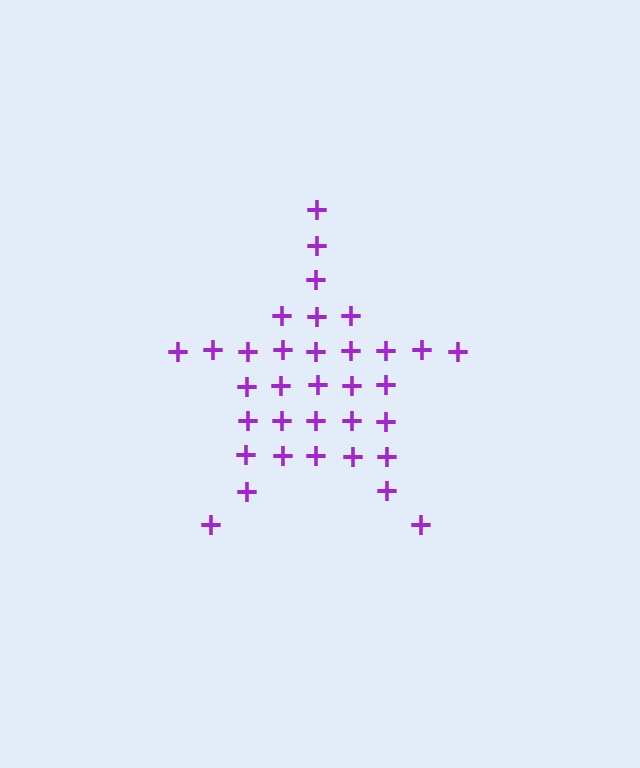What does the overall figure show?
The overall figure shows a star.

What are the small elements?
The small elements are plus signs.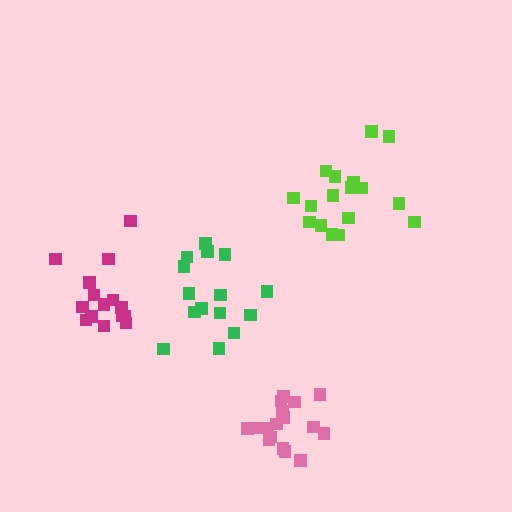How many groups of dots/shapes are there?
There are 4 groups.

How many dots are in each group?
Group 1: 15 dots, Group 2: 17 dots, Group 3: 17 dots, Group 4: 15 dots (64 total).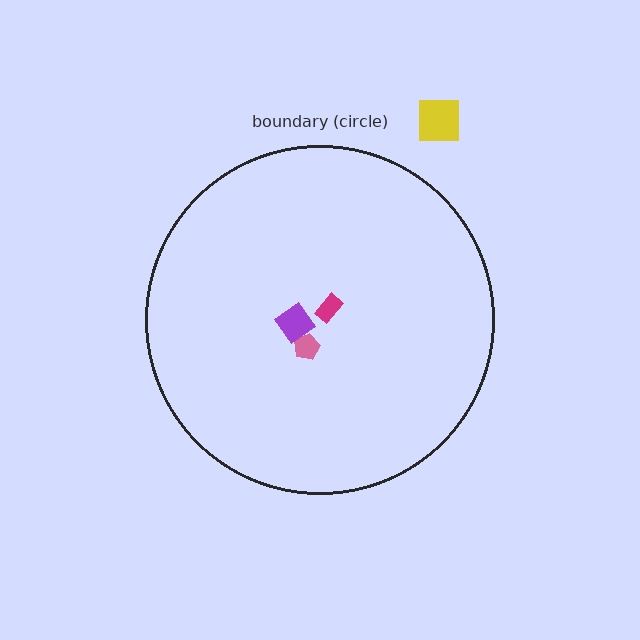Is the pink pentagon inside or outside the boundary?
Inside.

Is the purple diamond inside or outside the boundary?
Inside.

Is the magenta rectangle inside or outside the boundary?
Inside.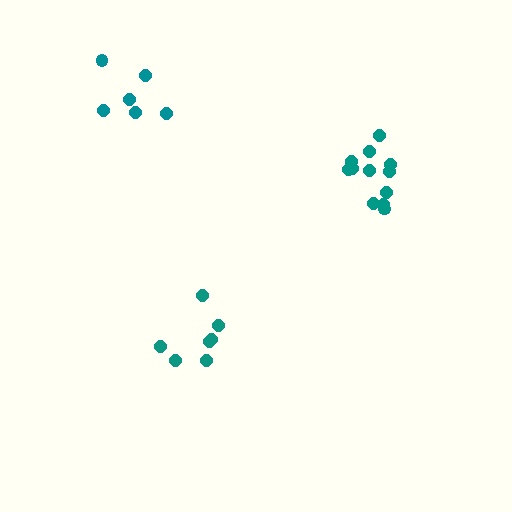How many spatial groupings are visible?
There are 3 spatial groupings.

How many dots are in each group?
Group 1: 7 dots, Group 2: 6 dots, Group 3: 12 dots (25 total).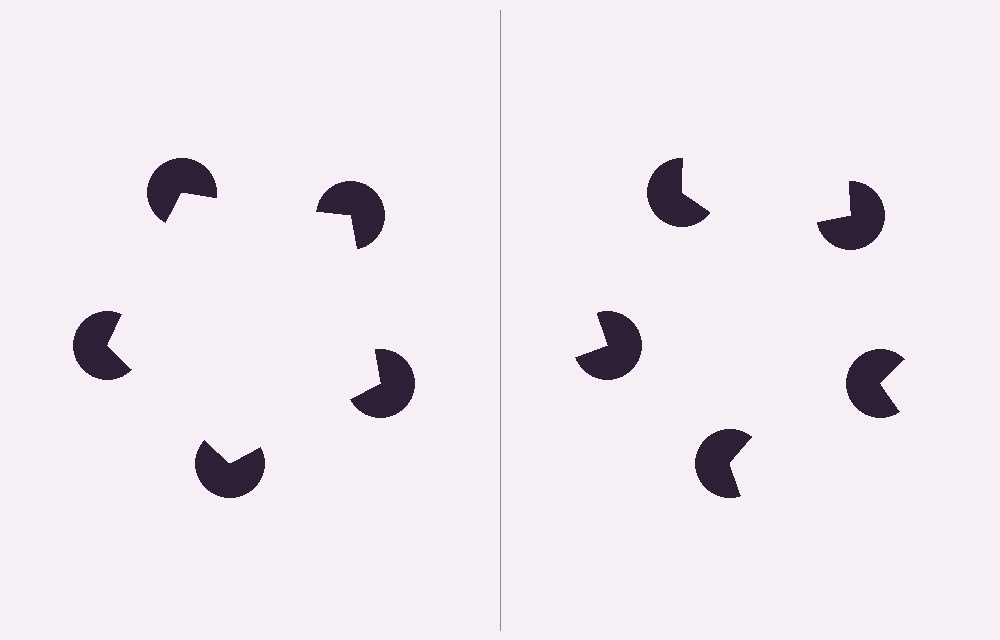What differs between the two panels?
The pac-man discs are positioned identically on both sides; only the wedge orientations differ. On the left they align to a pentagon; on the right they are misaligned.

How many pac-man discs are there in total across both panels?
10 — 5 on each side.